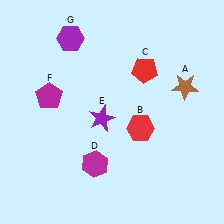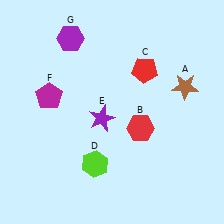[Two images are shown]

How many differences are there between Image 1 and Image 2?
There is 1 difference between the two images.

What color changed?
The hexagon (D) changed from magenta in Image 1 to lime in Image 2.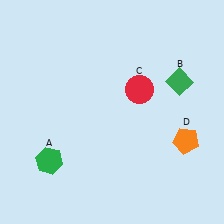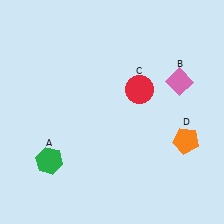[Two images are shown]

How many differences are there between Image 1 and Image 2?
There is 1 difference between the two images.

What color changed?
The diamond (B) changed from green in Image 1 to pink in Image 2.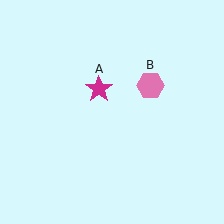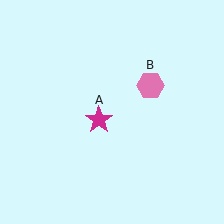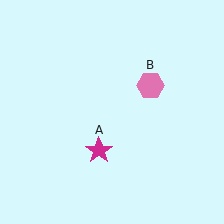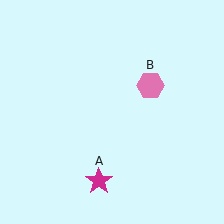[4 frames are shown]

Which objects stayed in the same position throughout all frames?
Pink hexagon (object B) remained stationary.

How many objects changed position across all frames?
1 object changed position: magenta star (object A).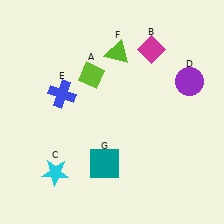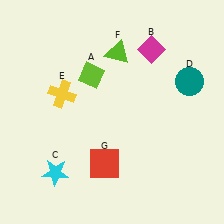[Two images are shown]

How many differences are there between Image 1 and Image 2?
There are 3 differences between the two images.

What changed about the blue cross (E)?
In Image 1, E is blue. In Image 2, it changed to yellow.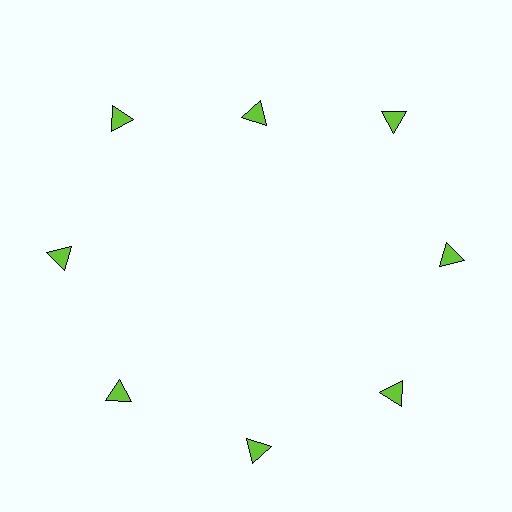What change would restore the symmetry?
The symmetry would be restored by moving it outward, back onto the ring so that all 8 triangles sit at equal angles and equal distance from the center.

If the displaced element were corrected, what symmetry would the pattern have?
It would have 8-fold rotational symmetry — the pattern would map onto itself every 45 degrees.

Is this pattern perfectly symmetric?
No. The 8 lime triangles are arranged in a ring, but one element near the 12 o'clock position is pulled inward toward the center, breaking the 8-fold rotational symmetry.